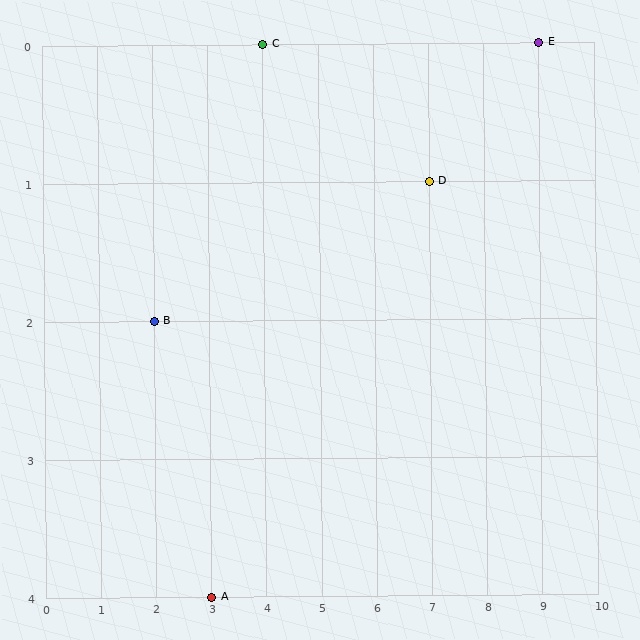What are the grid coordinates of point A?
Point A is at grid coordinates (3, 4).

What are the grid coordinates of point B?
Point B is at grid coordinates (2, 2).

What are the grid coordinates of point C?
Point C is at grid coordinates (4, 0).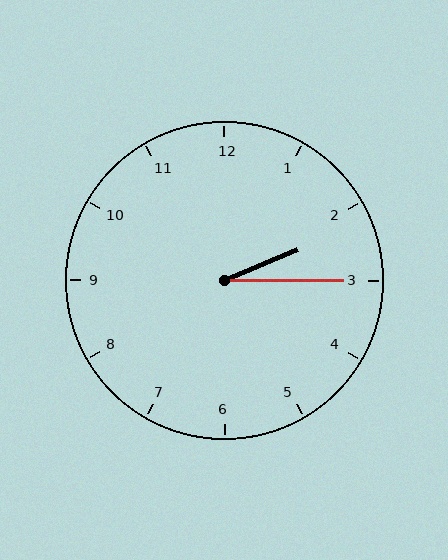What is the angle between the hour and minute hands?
Approximately 22 degrees.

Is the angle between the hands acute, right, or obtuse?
It is acute.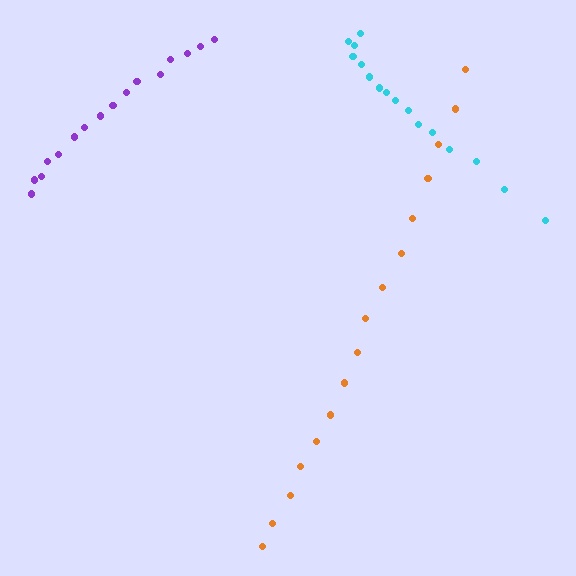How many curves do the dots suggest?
There are 3 distinct paths.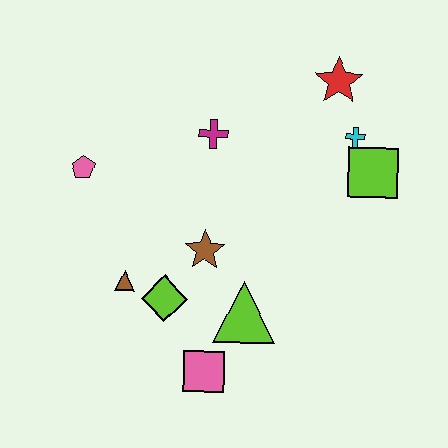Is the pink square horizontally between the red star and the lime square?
No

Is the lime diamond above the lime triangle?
Yes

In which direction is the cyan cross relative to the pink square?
The cyan cross is above the pink square.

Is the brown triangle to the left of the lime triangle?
Yes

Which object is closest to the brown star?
The lime diamond is closest to the brown star.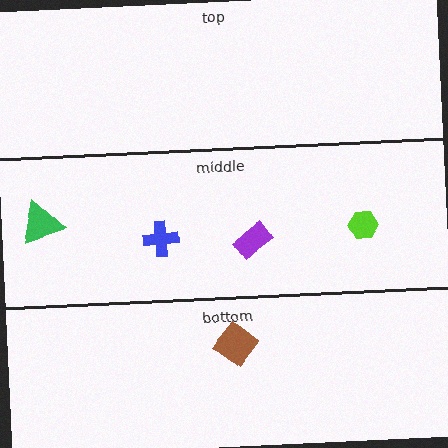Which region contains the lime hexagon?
The middle region.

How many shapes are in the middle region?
4.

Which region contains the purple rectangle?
The middle region.